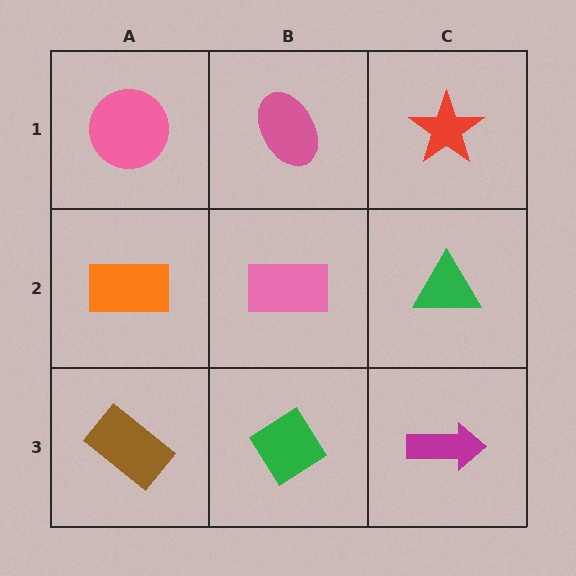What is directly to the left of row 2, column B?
An orange rectangle.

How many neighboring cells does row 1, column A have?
2.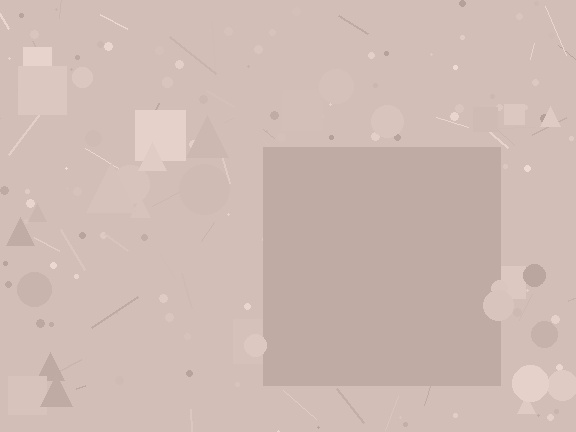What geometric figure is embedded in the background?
A square is embedded in the background.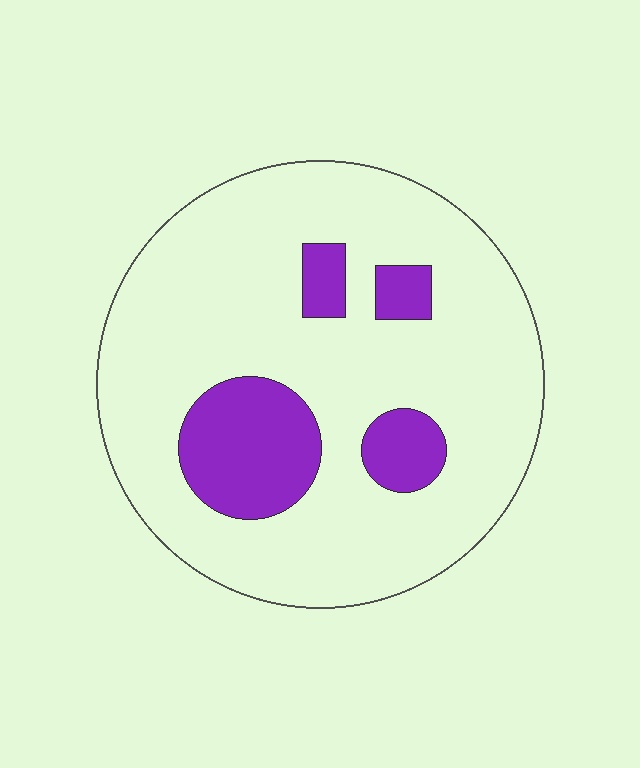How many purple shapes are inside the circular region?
4.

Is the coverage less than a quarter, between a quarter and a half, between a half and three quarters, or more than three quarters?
Less than a quarter.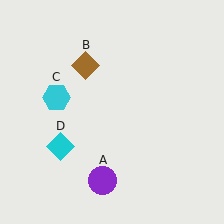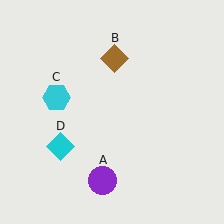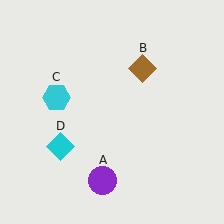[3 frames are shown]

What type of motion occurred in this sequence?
The brown diamond (object B) rotated clockwise around the center of the scene.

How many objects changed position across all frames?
1 object changed position: brown diamond (object B).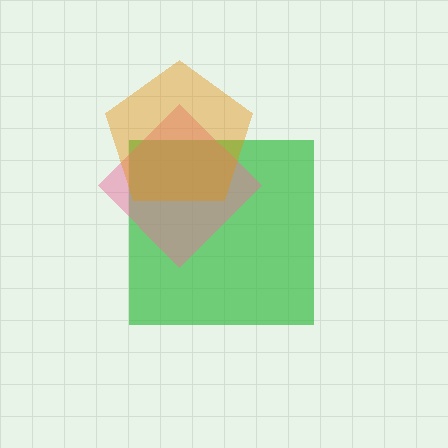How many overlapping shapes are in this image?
There are 3 overlapping shapes in the image.